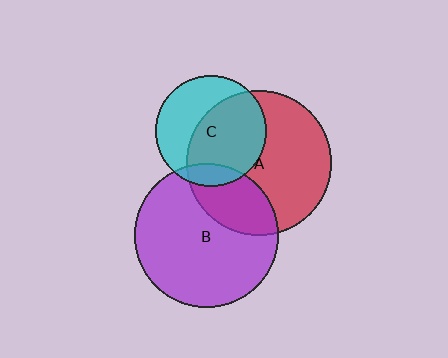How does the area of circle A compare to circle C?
Approximately 1.7 times.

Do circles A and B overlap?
Yes.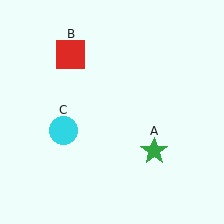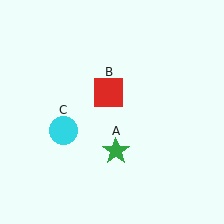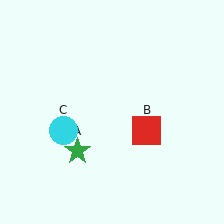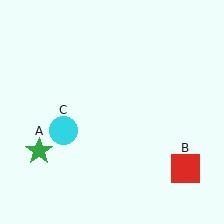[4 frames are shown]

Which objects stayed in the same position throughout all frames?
Cyan circle (object C) remained stationary.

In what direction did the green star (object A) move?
The green star (object A) moved left.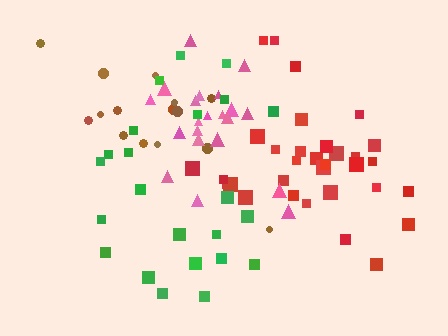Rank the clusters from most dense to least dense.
pink, red, green, brown.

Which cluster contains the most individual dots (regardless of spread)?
Red (33).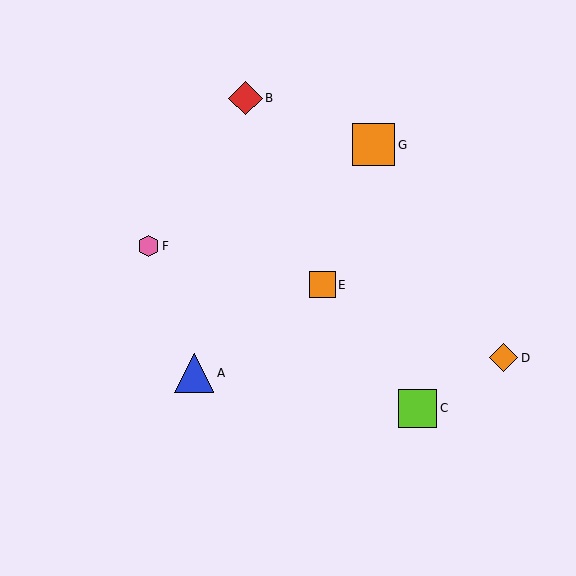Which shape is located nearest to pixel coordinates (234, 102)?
The red diamond (labeled B) at (246, 98) is nearest to that location.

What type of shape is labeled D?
Shape D is an orange diamond.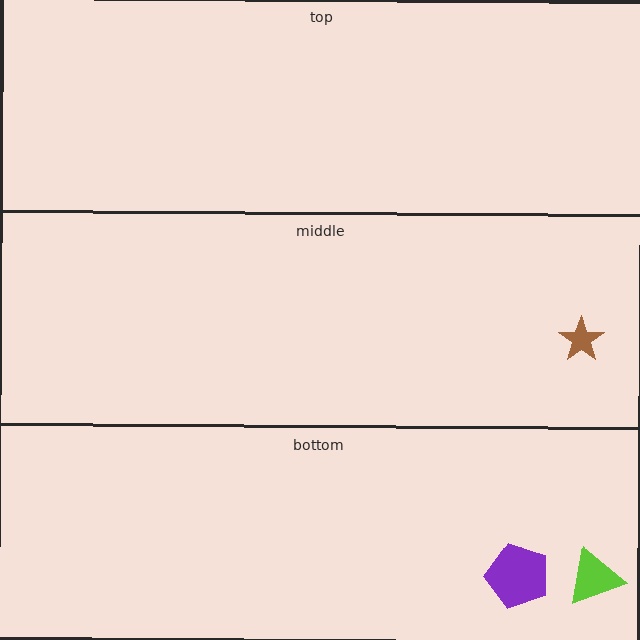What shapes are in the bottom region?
The purple pentagon, the lime triangle.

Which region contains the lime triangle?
The bottom region.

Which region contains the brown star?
The middle region.